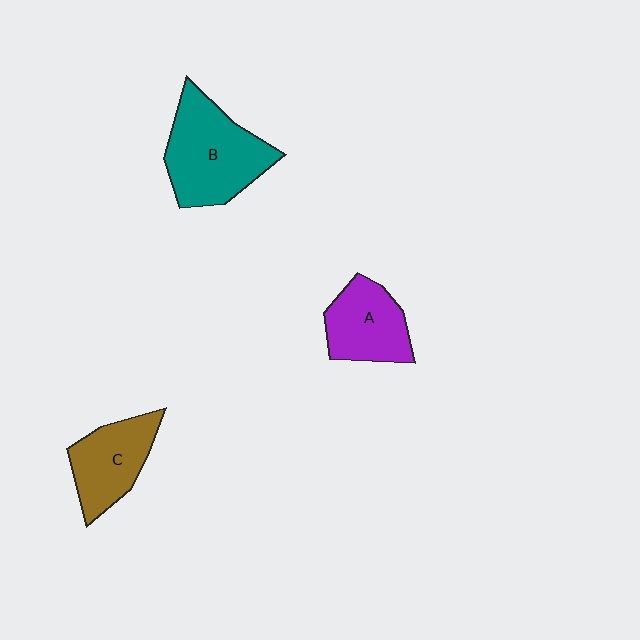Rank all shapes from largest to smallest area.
From largest to smallest: B (teal), C (brown), A (purple).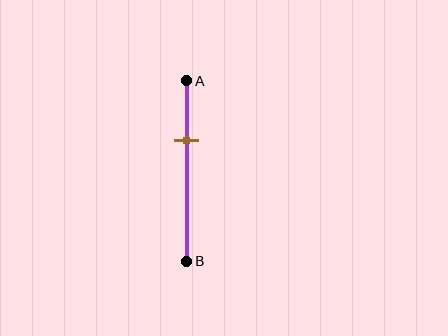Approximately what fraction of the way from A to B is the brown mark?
The brown mark is approximately 35% of the way from A to B.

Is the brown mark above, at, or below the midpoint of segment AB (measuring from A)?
The brown mark is above the midpoint of segment AB.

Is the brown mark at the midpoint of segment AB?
No, the mark is at about 35% from A, not at the 50% midpoint.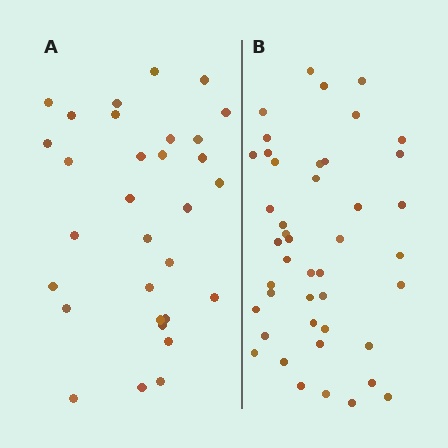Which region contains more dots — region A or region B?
Region B (the right region) has more dots.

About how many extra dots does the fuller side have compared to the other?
Region B has approximately 15 more dots than region A.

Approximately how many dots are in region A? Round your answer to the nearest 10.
About 30 dots. (The exact count is 31, which rounds to 30.)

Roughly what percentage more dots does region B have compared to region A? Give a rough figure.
About 40% more.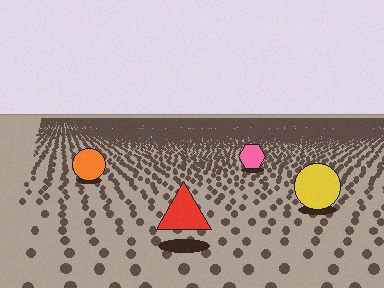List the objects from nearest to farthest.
From nearest to farthest: the red triangle, the yellow circle, the orange circle, the pink hexagon.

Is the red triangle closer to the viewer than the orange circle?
Yes. The red triangle is closer — you can tell from the texture gradient: the ground texture is coarser near it.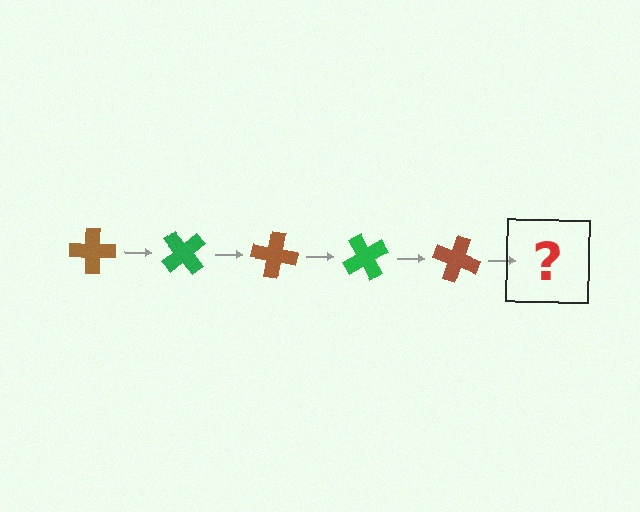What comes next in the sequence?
The next element should be a green cross, rotated 250 degrees from the start.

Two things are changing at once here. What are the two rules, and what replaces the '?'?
The two rules are that it rotates 50 degrees each step and the color cycles through brown and green. The '?' should be a green cross, rotated 250 degrees from the start.